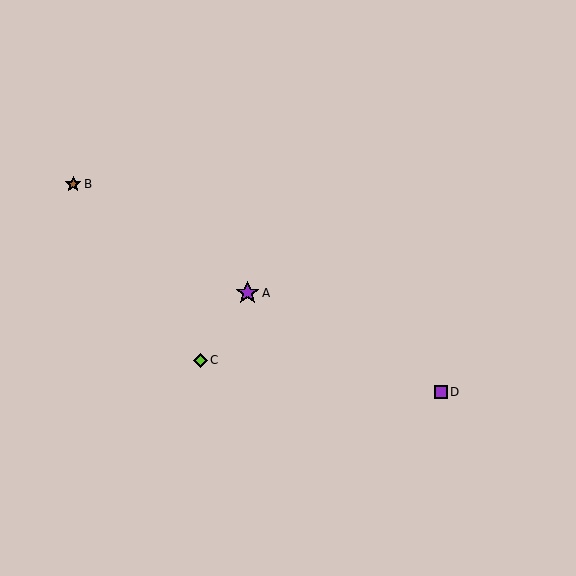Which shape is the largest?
The purple star (labeled A) is the largest.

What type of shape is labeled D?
Shape D is a purple square.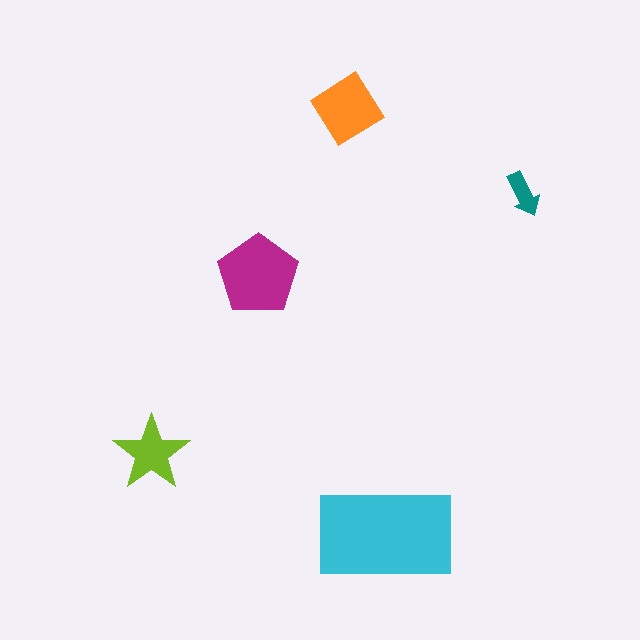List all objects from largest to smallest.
The cyan rectangle, the magenta pentagon, the orange diamond, the lime star, the teal arrow.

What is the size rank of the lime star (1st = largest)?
4th.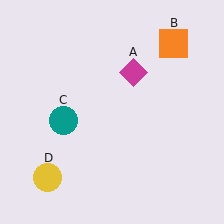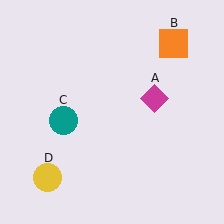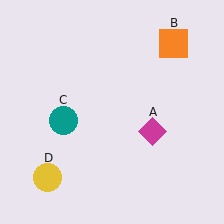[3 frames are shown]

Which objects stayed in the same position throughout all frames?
Orange square (object B) and teal circle (object C) and yellow circle (object D) remained stationary.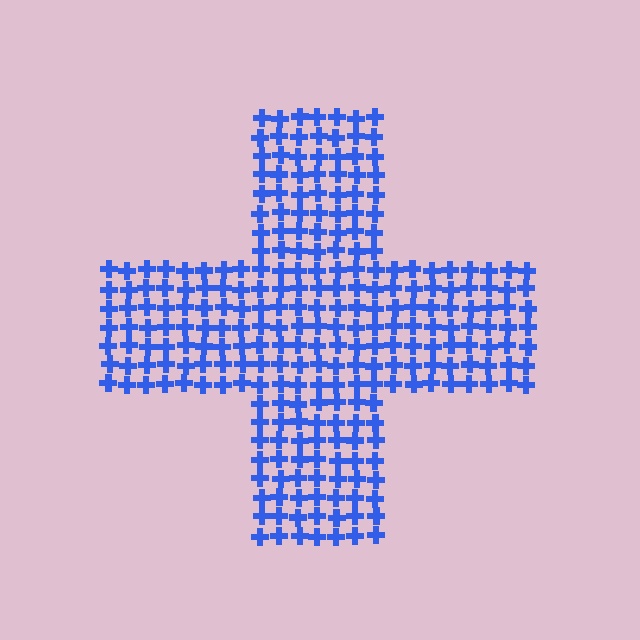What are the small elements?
The small elements are crosses.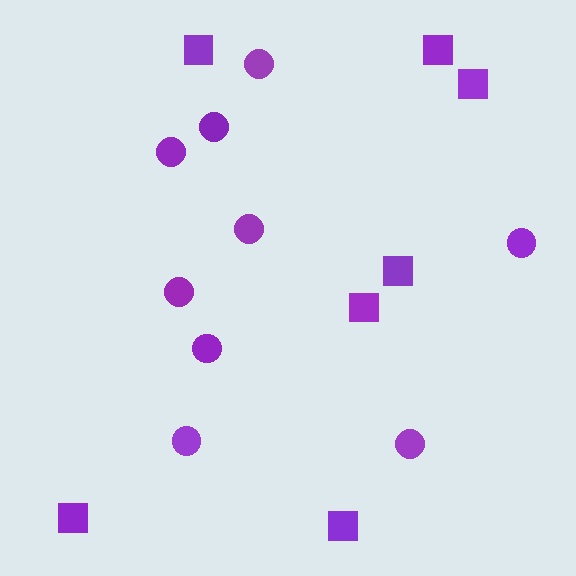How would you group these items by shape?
There are 2 groups: one group of squares (7) and one group of circles (9).